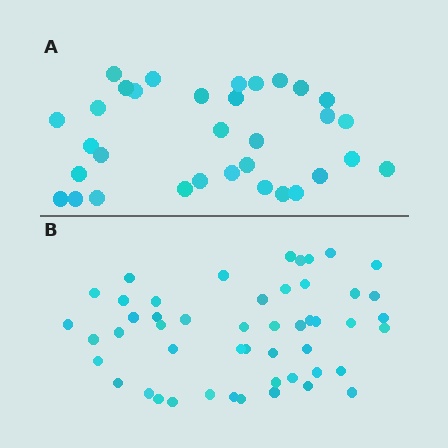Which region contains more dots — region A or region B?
Region B (the bottom region) has more dots.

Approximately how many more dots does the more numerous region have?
Region B has approximately 15 more dots than region A.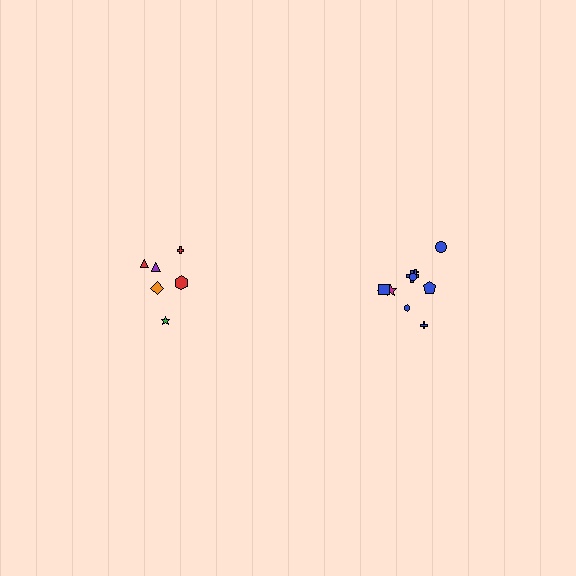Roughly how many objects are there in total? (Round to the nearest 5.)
Roughly 15 objects in total.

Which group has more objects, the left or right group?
The right group.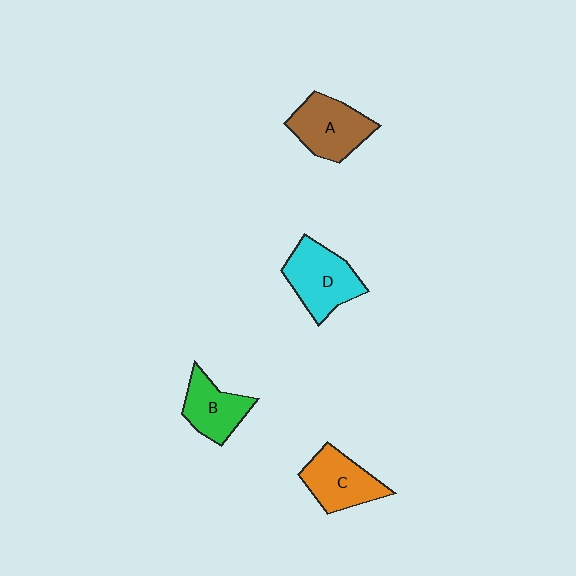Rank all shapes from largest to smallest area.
From largest to smallest: D (cyan), A (brown), C (orange), B (green).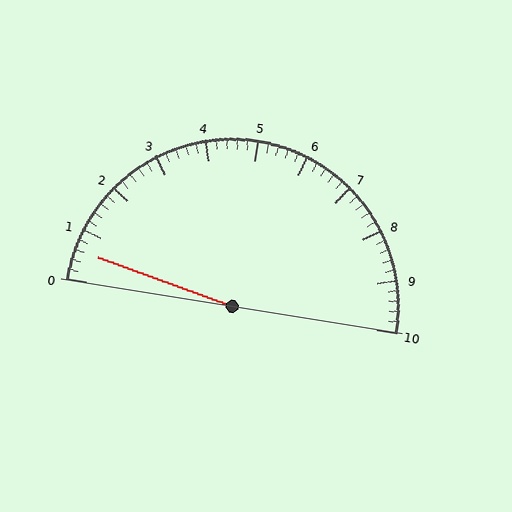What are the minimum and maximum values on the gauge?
The gauge ranges from 0 to 10.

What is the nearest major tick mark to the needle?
The nearest major tick mark is 1.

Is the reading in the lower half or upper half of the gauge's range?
The reading is in the lower half of the range (0 to 10).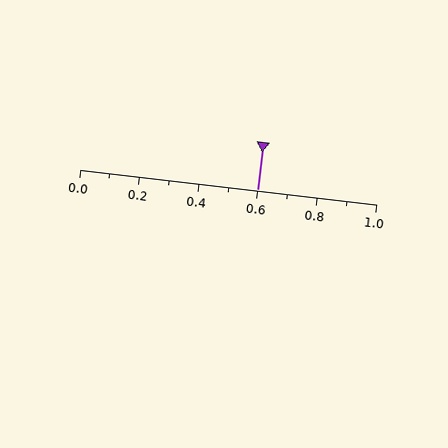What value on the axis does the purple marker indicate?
The marker indicates approximately 0.6.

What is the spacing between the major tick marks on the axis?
The major ticks are spaced 0.2 apart.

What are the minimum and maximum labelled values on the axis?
The axis runs from 0.0 to 1.0.